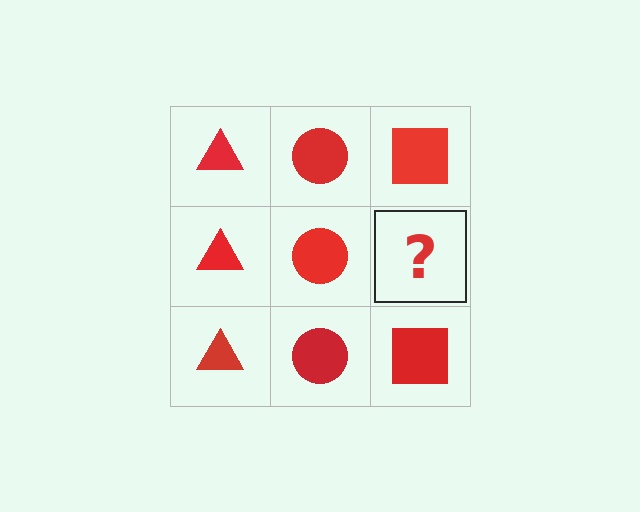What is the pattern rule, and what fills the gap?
The rule is that each column has a consistent shape. The gap should be filled with a red square.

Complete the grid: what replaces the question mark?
The question mark should be replaced with a red square.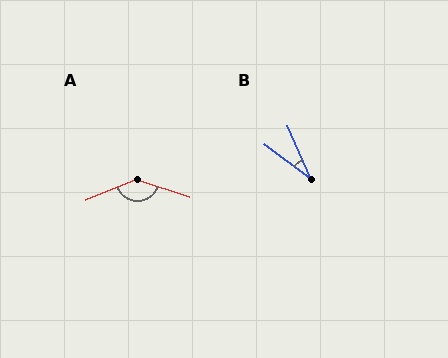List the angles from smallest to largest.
B (30°), A (139°).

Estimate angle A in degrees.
Approximately 139 degrees.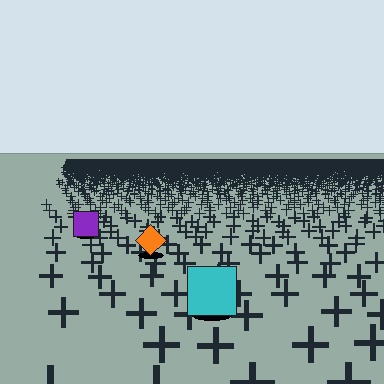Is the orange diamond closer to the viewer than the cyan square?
No. The cyan square is closer — you can tell from the texture gradient: the ground texture is coarser near it.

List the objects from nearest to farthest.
From nearest to farthest: the cyan square, the orange diamond, the purple square.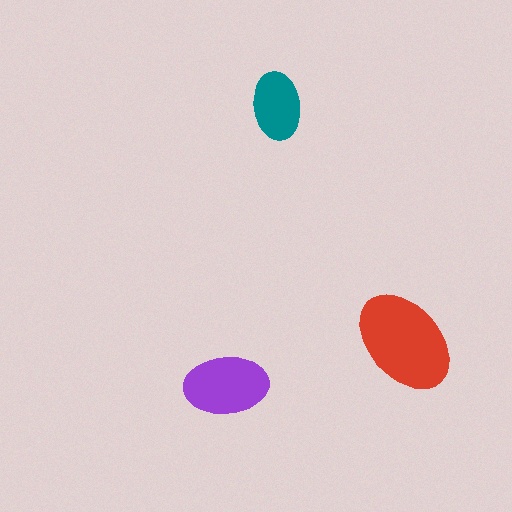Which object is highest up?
The teal ellipse is topmost.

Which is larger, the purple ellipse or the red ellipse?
The red one.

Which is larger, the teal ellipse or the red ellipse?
The red one.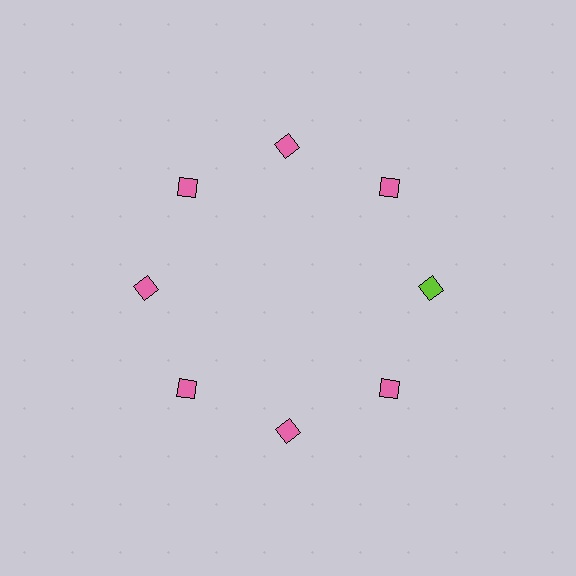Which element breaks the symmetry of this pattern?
The lime diamond at roughly the 3 o'clock position breaks the symmetry. All other shapes are pink diamonds.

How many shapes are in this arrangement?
There are 8 shapes arranged in a ring pattern.